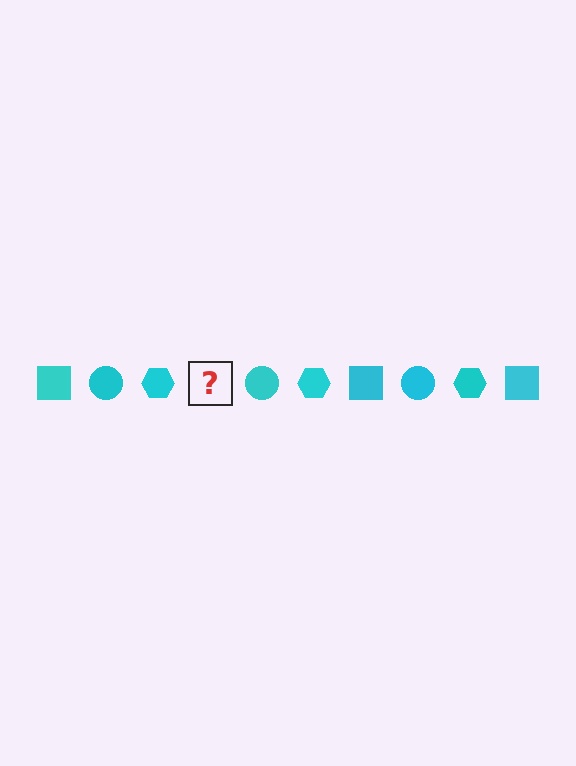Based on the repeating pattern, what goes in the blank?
The blank should be a cyan square.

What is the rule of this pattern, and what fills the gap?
The rule is that the pattern cycles through square, circle, hexagon shapes in cyan. The gap should be filled with a cyan square.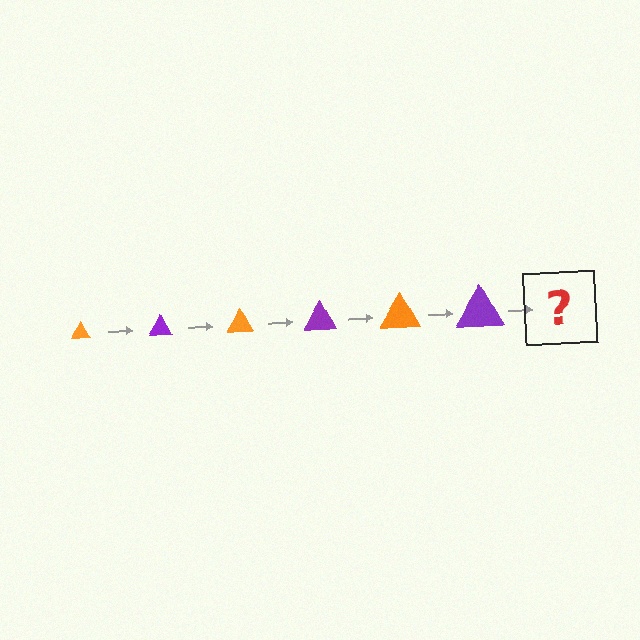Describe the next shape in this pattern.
It should be an orange triangle, larger than the previous one.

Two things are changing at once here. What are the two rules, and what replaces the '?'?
The two rules are that the triangle grows larger each step and the color cycles through orange and purple. The '?' should be an orange triangle, larger than the previous one.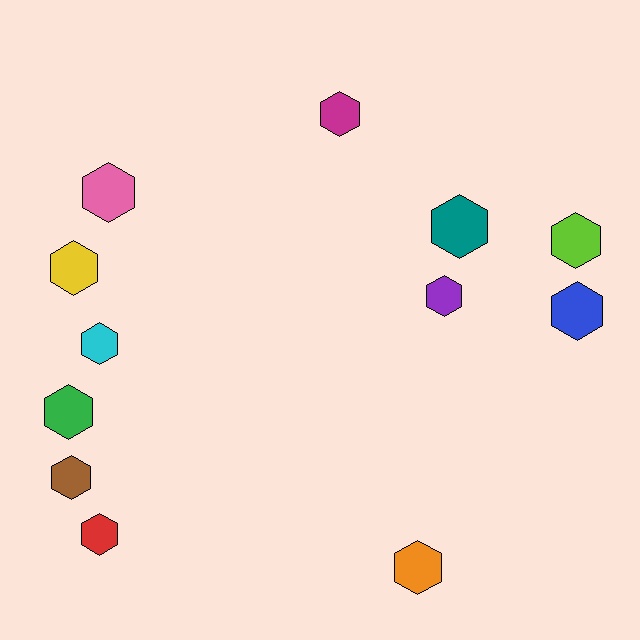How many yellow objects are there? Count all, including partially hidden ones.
There is 1 yellow object.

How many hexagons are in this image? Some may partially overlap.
There are 12 hexagons.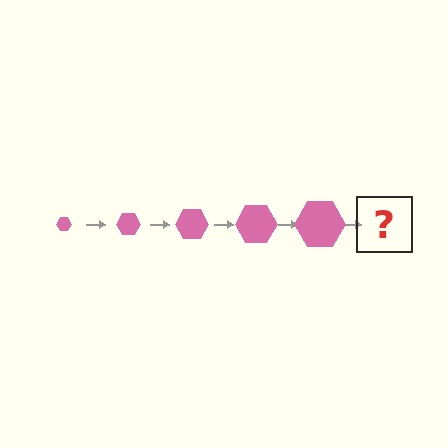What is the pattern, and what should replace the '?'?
The pattern is that the hexagon gets progressively larger each step. The '?' should be a pink hexagon, larger than the previous one.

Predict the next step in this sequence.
The next step is a pink hexagon, larger than the previous one.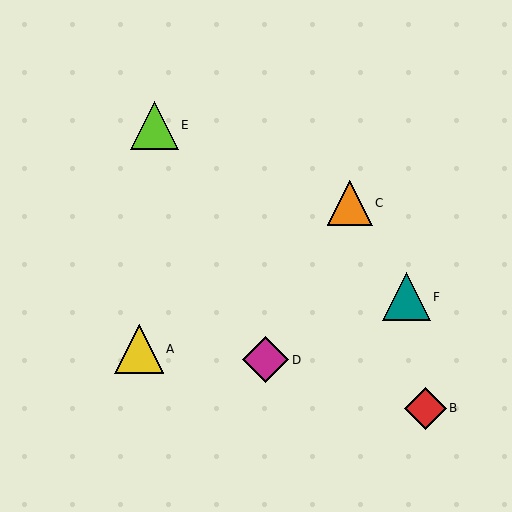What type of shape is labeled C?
Shape C is an orange triangle.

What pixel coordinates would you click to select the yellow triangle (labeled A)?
Click at (139, 349) to select the yellow triangle A.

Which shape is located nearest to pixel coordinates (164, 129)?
The lime triangle (labeled E) at (154, 125) is nearest to that location.